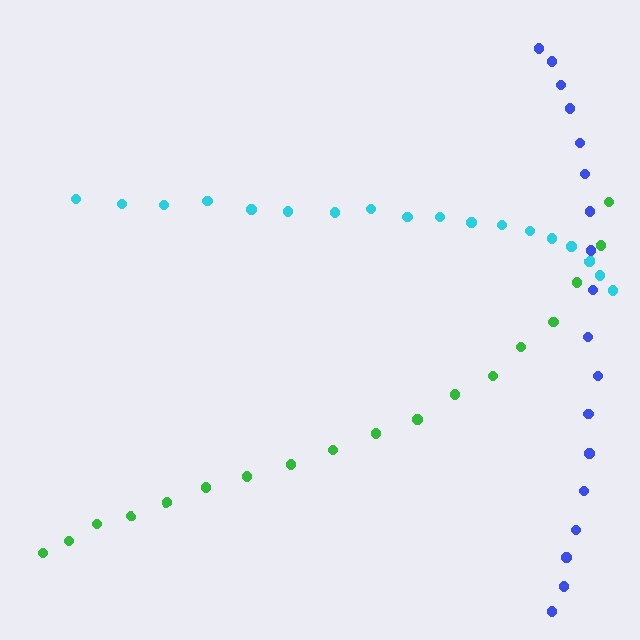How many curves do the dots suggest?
There are 3 distinct paths.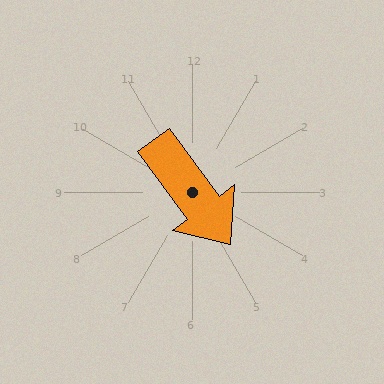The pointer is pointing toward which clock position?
Roughly 5 o'clock.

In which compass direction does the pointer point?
Southeast.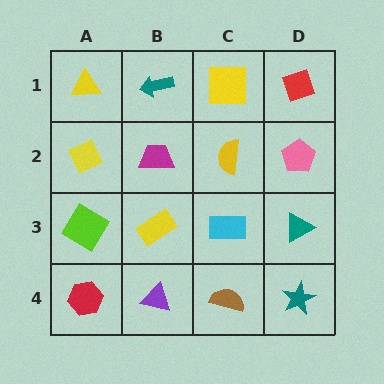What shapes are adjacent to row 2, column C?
A yellow square (row 1, column C), a cyan rectangle (row 3, column C), a magenta trapezoid (row 2, column B), a pink pentagon (row 2, column D).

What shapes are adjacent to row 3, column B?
A magenta trapezoid (row 2, column B), a purple triangle (row 4, column B), a lime diamond (row 3, column A), a cyan rectangle (row 3, column C).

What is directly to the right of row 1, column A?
A teal arrow.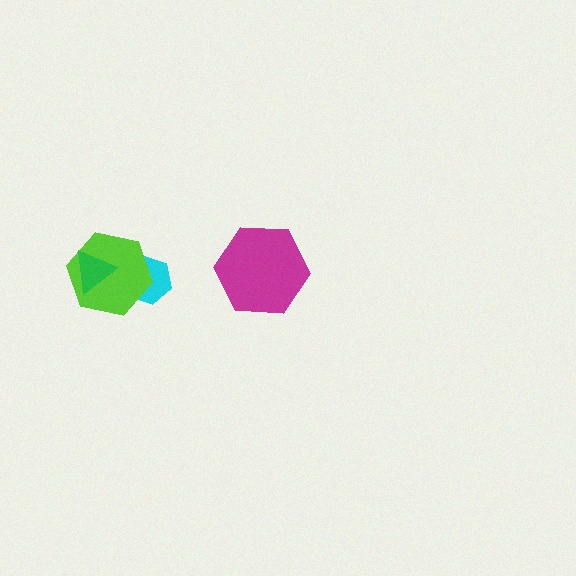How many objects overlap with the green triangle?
1 object overlaps with the green triangle.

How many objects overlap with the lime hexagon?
2 objects overlap with the lime hexagon.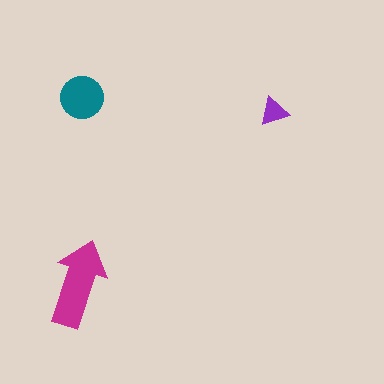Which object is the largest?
The magenta arrow.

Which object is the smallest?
The purple triangle.